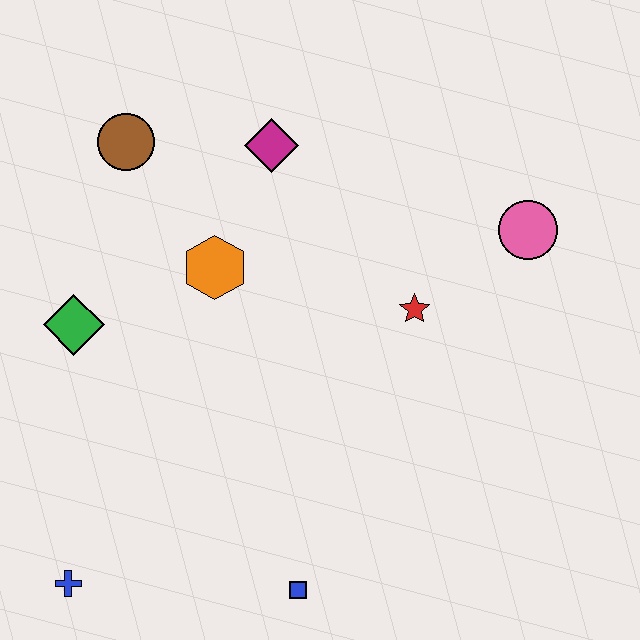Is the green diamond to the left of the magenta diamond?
Yes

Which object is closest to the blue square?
The blue cross is closest to the blue square.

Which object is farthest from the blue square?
The brown circle is farthest from the blue square.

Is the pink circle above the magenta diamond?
No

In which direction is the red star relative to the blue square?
The red star is above the blue square.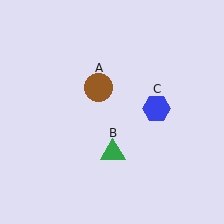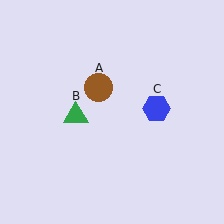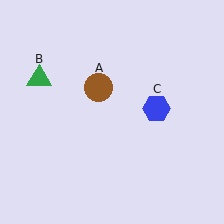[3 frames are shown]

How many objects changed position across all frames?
1 object changed position: green triangle (object B).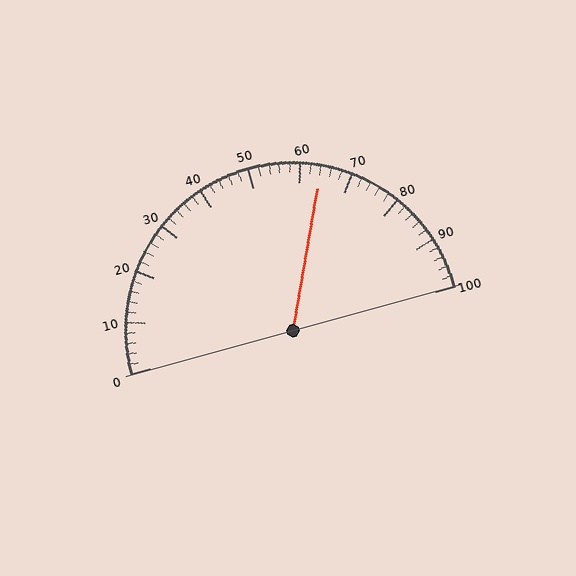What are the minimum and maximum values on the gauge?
The gauge ranges from 0 to 100.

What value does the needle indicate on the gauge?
The needle indicates approximately 64.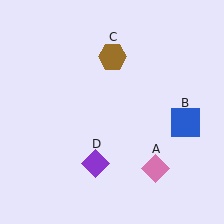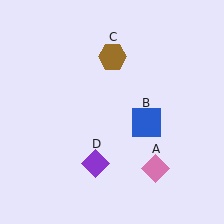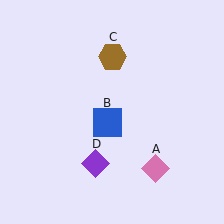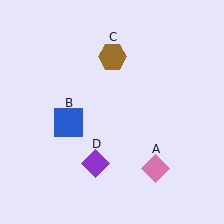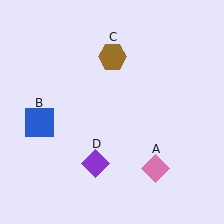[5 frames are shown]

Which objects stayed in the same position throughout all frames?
Pink diamond (object A) and brown hexagon (object C) and purple diamond (object D) remained stationary.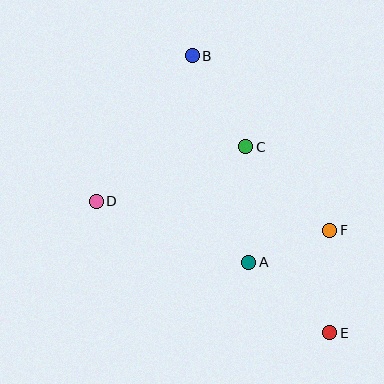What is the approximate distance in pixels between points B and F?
The distance between B and F is approximately 222 pixels.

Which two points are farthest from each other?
Points B and E are farthest from each other.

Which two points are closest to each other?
Points A and F are closest to each other.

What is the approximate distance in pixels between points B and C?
The distance between B and C is approximately 106 pixels.